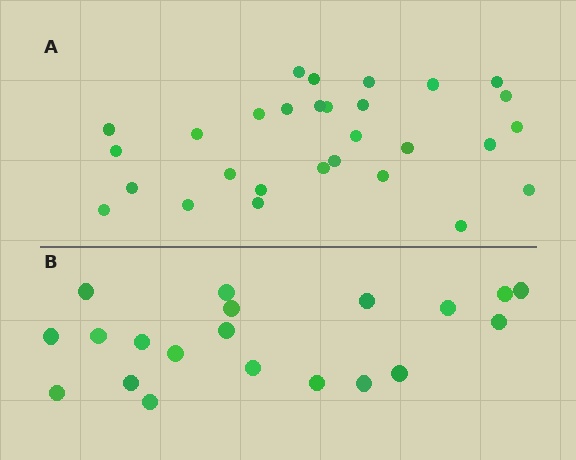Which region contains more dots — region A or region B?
Region A (the top region) has more dots.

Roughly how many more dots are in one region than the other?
Region A has roughly 8 or so more dots than region B.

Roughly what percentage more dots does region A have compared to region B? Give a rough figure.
About 45% more.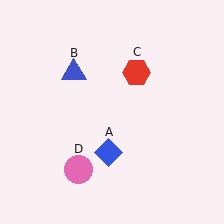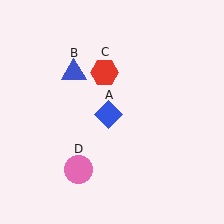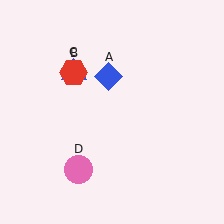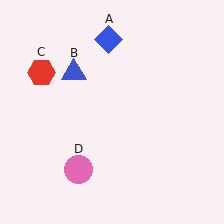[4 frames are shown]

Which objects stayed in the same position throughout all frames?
Blue triangle (object B) and pink circle (object D) remained stationary.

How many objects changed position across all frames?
2 objects changed position: blue diamond (object A), red hexagon (object C).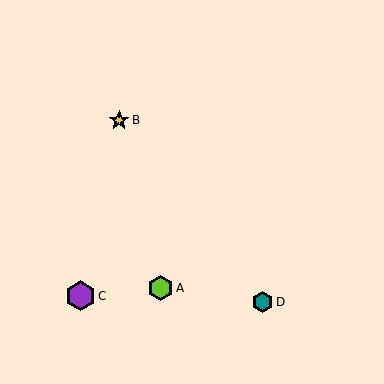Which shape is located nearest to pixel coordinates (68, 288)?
The purple hexagon (labeled C) at (80, 296) is nearest to that location.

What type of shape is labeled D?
Shape D is a teal hexagon.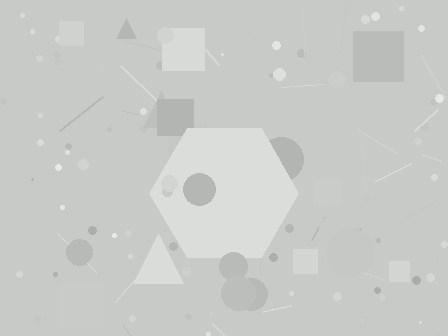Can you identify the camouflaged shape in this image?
The camouflaged shape is a hexagon.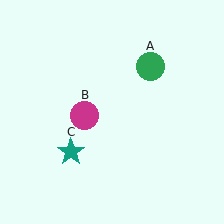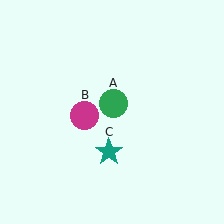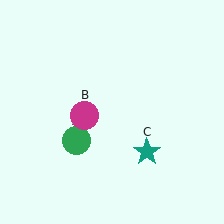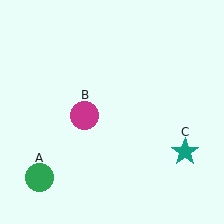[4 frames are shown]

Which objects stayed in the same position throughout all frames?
Magenta circle (object B) remained stationary.